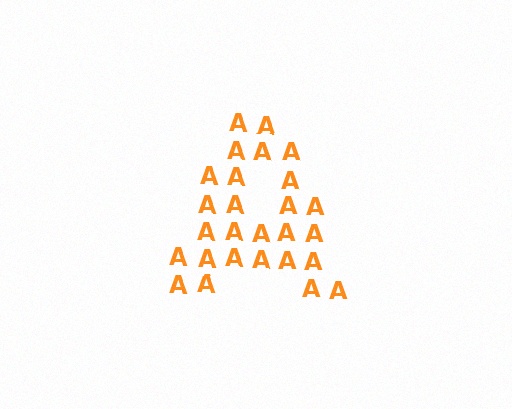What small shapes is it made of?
It is made of small letter A's.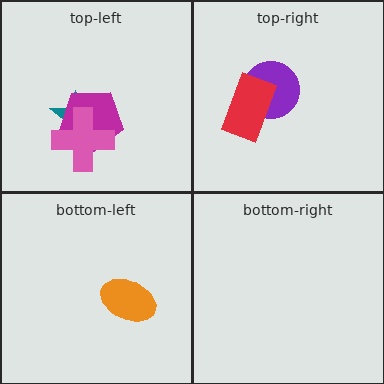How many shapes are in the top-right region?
2.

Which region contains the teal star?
The top-left region.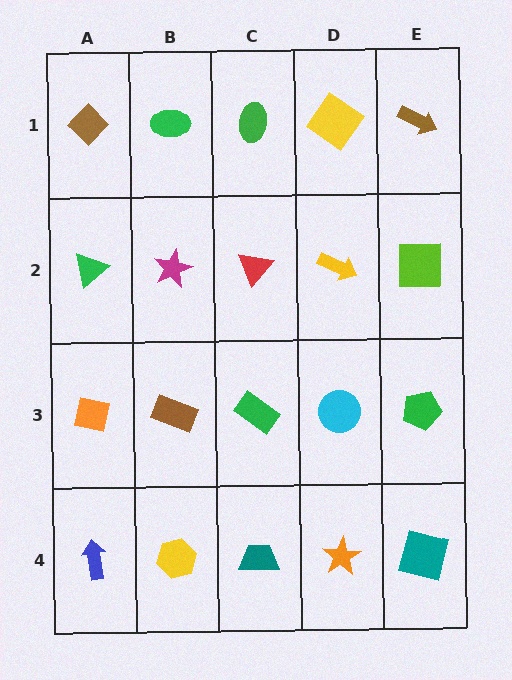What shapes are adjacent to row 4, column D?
A cyan circle (row 3, column D), a teal trapezoid (row 4, column C), a teal square (row 4, column E).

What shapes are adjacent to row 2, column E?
A brown arrow (row 1, column E), a green pentagon (row 3, column E), a yellow arrow (row 2, column D).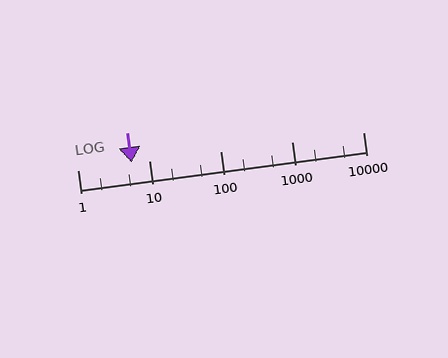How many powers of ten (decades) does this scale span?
The scale spans 4 decades, from 1 to 10000.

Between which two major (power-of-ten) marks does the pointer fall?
The pointer is between 1 and 10.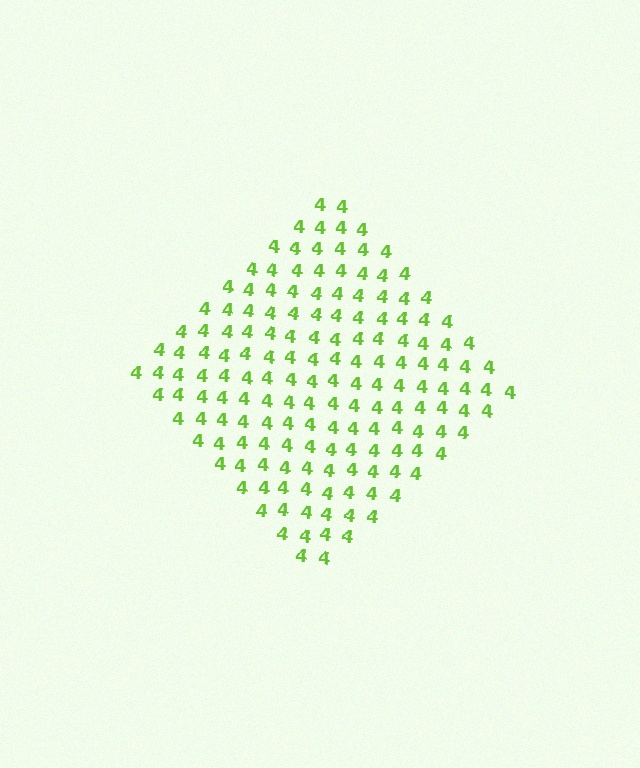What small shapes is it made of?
It is made of small digit 4's.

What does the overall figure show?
The overall figure shows a diamond.